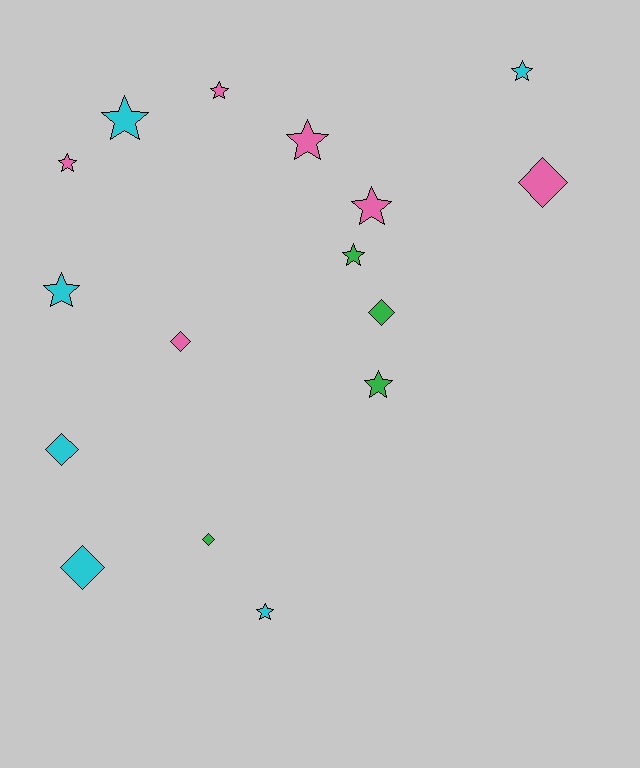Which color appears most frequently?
Pink, with 6 objects.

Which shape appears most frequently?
Star, with 10 objects.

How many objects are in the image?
There are 16 objects.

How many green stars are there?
There are 2 green stars.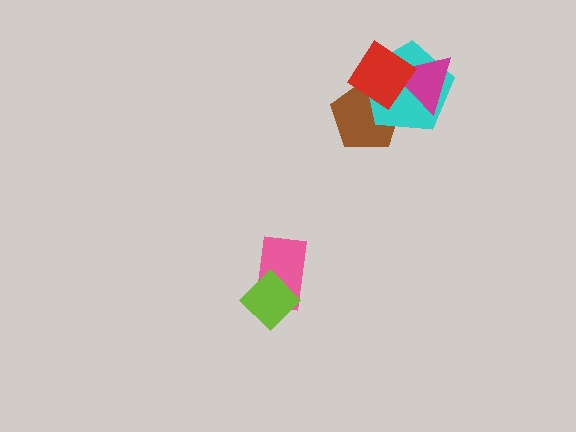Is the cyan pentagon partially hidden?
Yes, it is partially covered by another shape.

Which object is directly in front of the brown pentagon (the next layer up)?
The cyan pentagon is directly in front of the brown pentagon.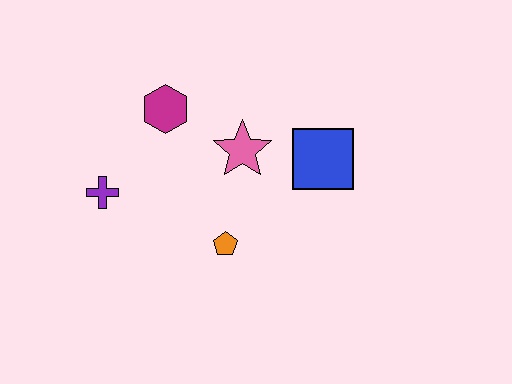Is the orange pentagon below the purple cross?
Yes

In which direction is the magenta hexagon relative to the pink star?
The magenta hexagon is to the left of the pink star.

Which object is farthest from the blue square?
The purple cross is farthest from the blue square.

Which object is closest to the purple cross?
The magenta hexagon is closest to the purple cross.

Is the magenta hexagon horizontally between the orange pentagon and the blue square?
No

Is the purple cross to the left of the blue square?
Yes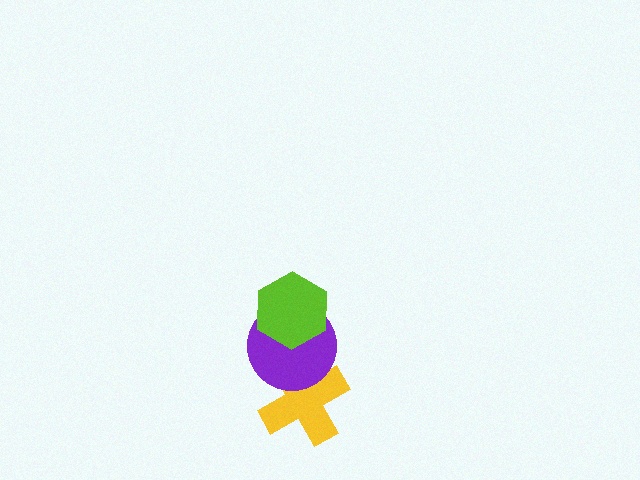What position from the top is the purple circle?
The purple circle is 2nd from the top.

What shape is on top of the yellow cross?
The purple circle is on top of the yellow cross.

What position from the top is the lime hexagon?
The lime hexagon is 1st from the top.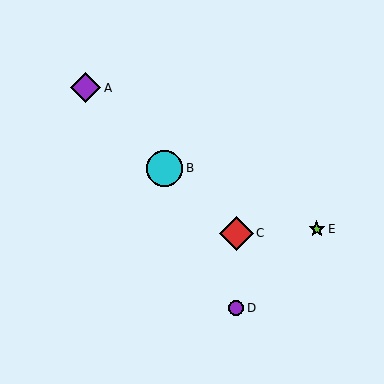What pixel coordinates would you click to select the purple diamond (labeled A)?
Click at (85, 88) to select the purple diamond A.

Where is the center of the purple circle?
The center of the purple circle is at (236, 308).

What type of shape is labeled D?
Shape D is a purple circle.